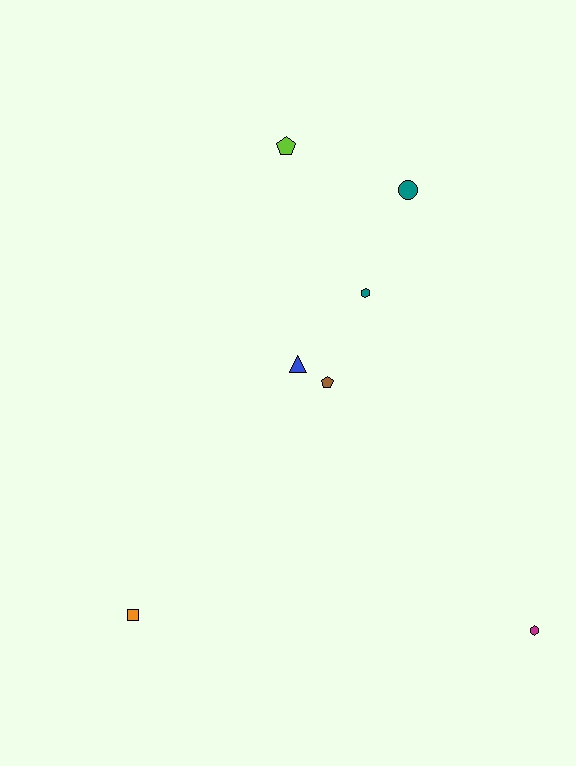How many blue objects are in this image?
There is 1 blue object.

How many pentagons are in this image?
There are 2 pentagons.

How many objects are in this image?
There are 7 objects.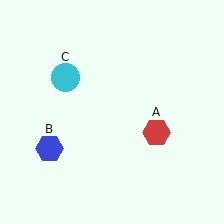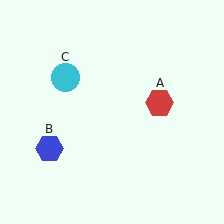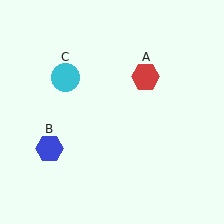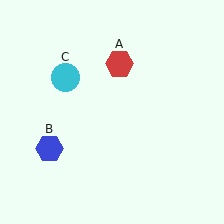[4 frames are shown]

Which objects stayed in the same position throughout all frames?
Blue hexagon (object B) and cyan circle (object C) remained stationary.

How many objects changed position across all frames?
1 object changed position: red hexagon (object A).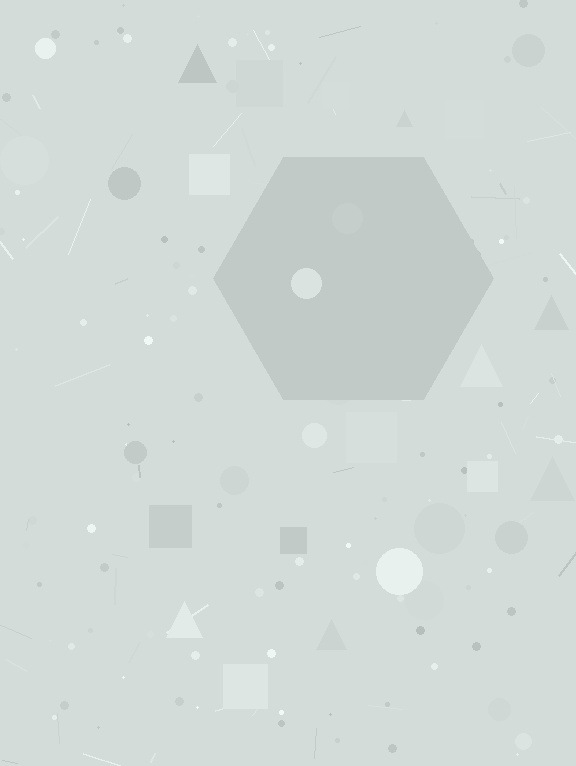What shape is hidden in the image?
A hexagon is hidden in the image.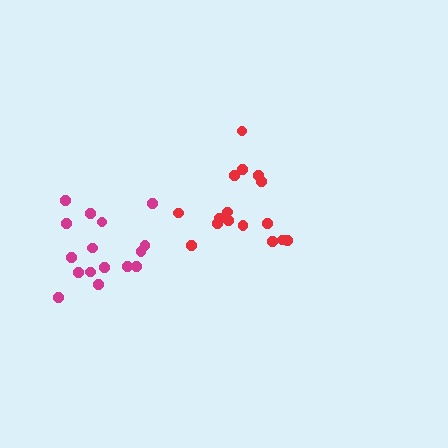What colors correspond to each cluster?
The clusters are colored: red, magenta.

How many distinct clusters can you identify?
There are 2 distinct clusters.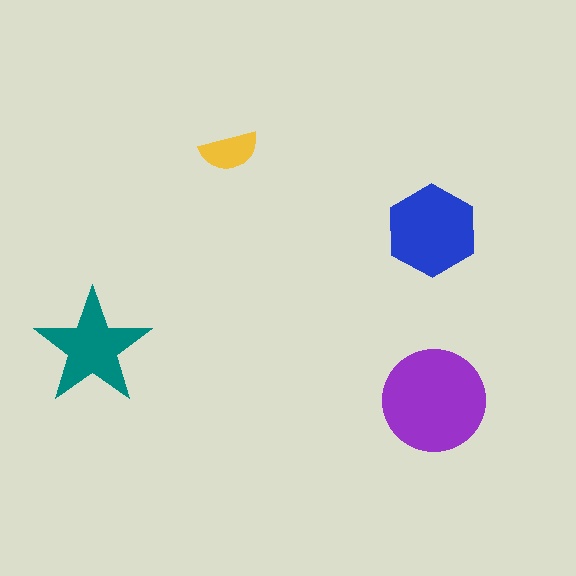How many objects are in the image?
There are 4 objects in the image.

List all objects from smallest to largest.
The yellow semicircle, the teal star, the blue hexagon, the purple circle.